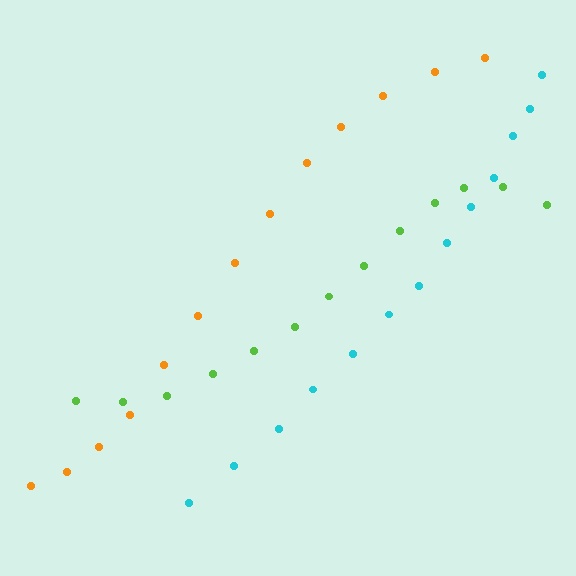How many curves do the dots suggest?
There are 3 distinct paths.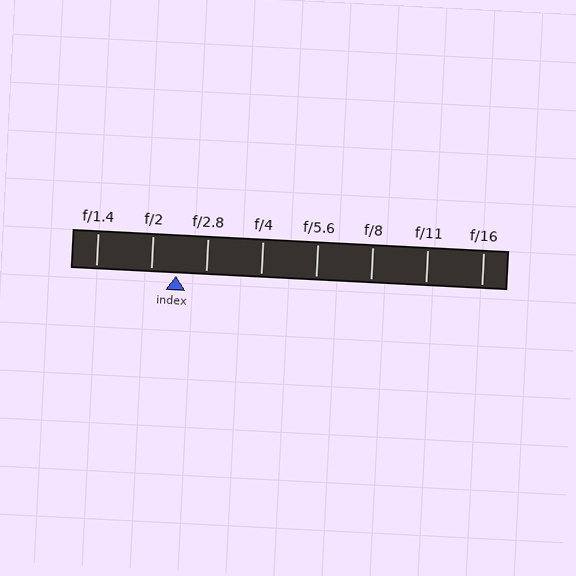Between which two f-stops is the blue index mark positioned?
The index mark is between f/2 and f/2.8.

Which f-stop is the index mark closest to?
The index mark is closest to f/2.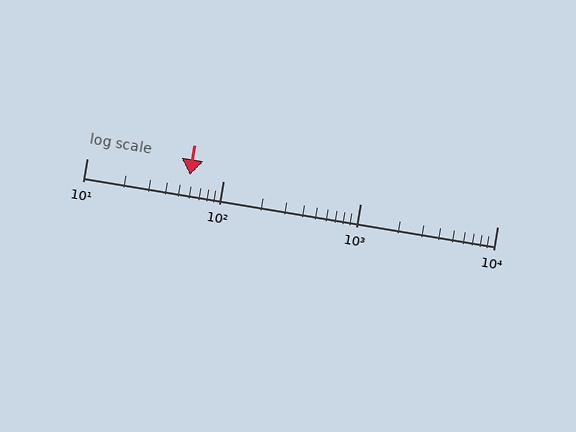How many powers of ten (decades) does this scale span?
The scale spans 3 decades, from 10 to 10000.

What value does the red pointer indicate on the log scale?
The pointer indicates approximately 57.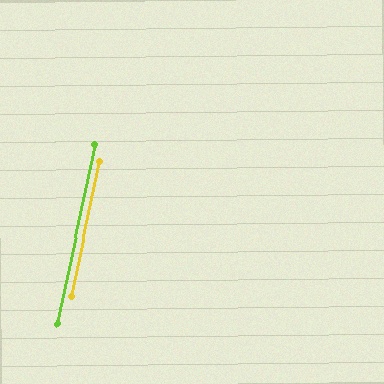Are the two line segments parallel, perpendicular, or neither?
Parallel — their directions differ by only 0.0°.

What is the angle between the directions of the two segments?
Approximately 0 degrees.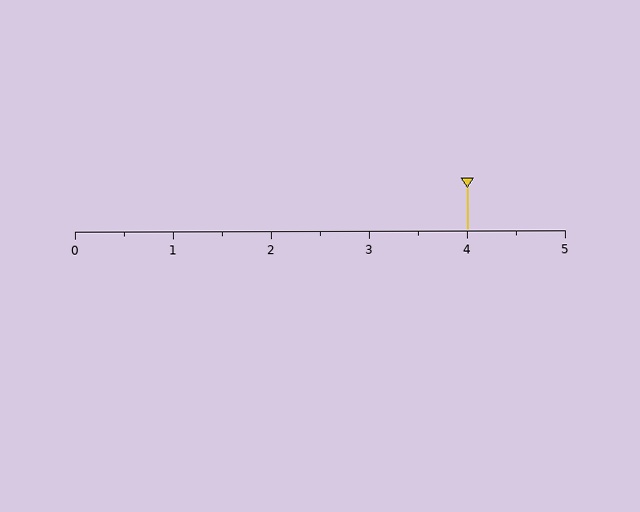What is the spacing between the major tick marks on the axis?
The major ticks are spaced 1 apart.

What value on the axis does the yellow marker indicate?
The marker indicates approximately 4.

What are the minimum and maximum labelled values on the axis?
The axis runs from 0 to 5.